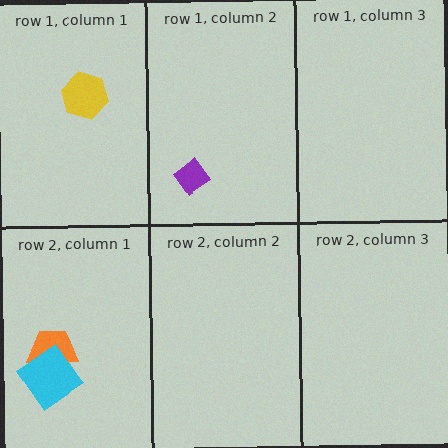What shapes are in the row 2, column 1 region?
The orange trapezoid, the cyan diamond.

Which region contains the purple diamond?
The row 1, column 2 region.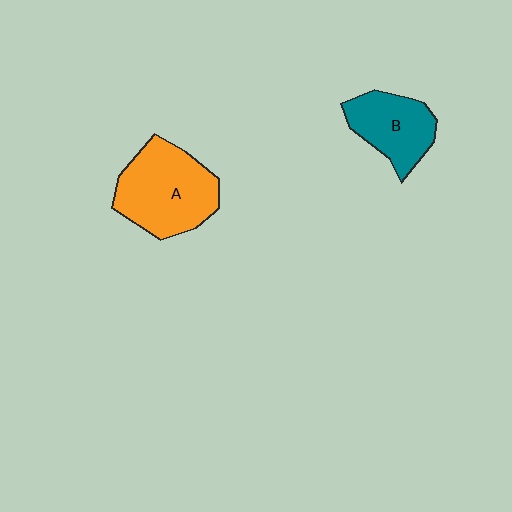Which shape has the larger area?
Shape A (orange).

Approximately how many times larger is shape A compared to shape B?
Approximately 1.5 times.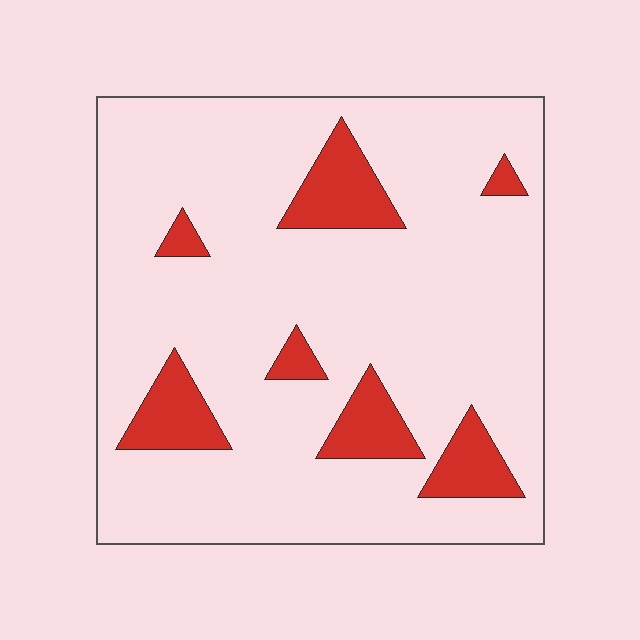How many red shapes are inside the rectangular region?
7.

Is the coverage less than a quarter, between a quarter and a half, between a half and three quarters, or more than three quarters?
Less than a quarter.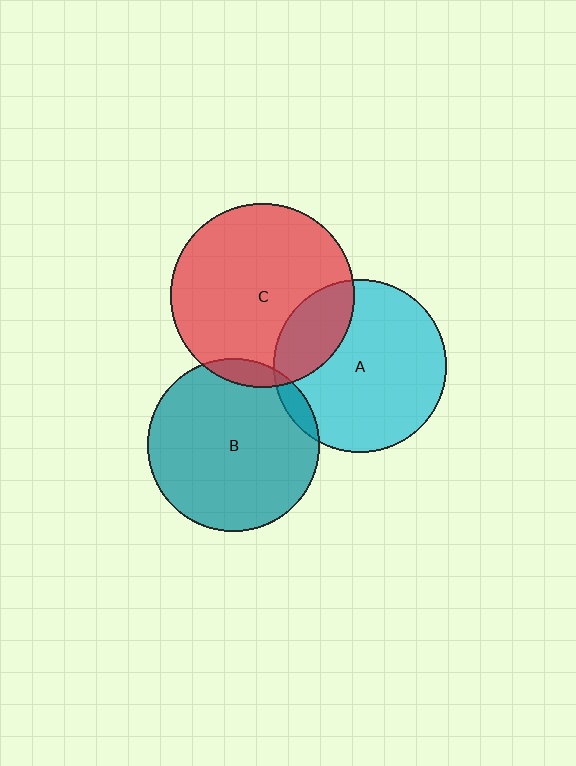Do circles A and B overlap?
Yes.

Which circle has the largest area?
Circle C (red).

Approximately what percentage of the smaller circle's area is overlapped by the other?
Approximately 5%.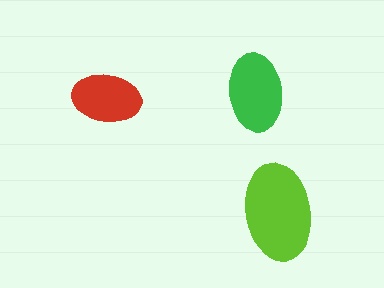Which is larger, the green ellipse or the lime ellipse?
The lime one.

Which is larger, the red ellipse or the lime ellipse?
The lime one.